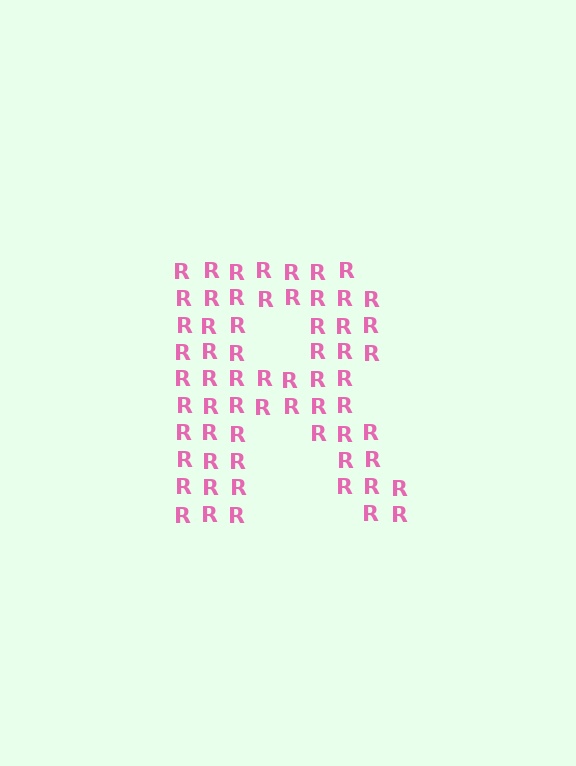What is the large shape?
The large shape is the letter R.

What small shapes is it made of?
It is made of small letter R's.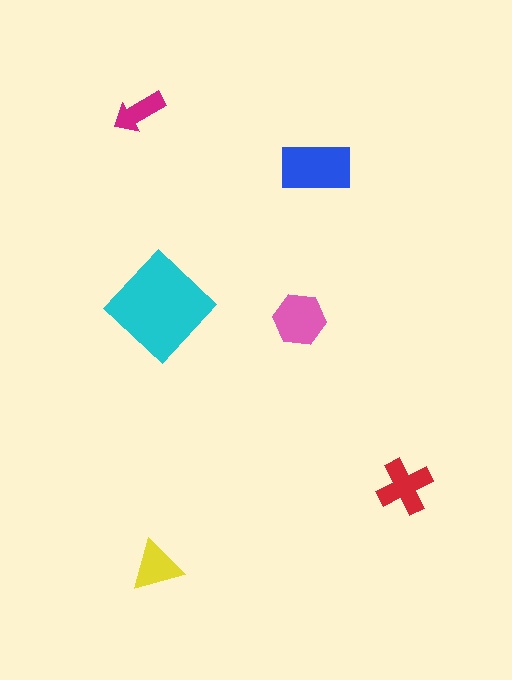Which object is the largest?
The cyan diamond.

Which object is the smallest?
The magenta arrow.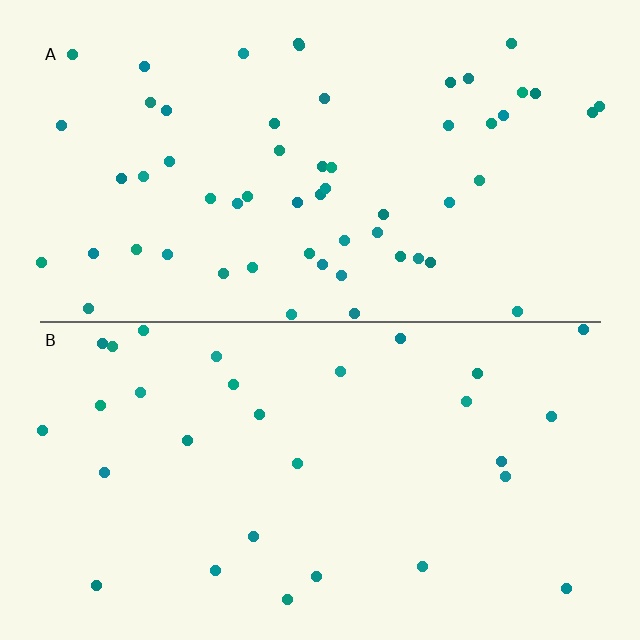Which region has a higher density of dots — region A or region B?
A (the top).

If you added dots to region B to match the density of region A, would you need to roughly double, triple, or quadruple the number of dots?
Approximately double.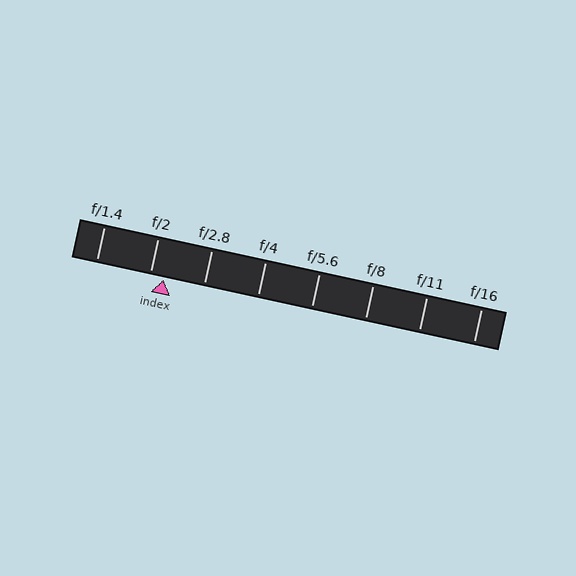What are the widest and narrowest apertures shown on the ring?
The widest aperture shown is f/1.4 and the narrowest is f/16.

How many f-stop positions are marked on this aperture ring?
There are 8 f-stop positions marked.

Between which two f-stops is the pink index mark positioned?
The index mark is between f/2 and f/2.8.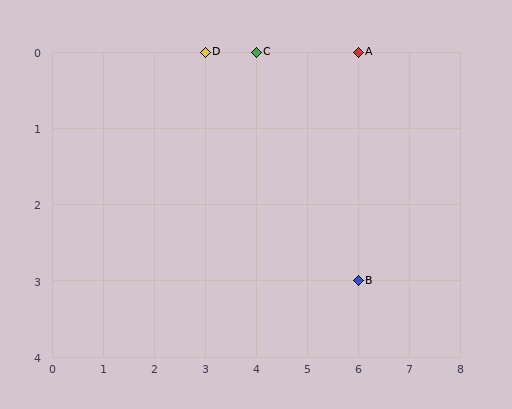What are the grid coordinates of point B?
Point B is at grid coordinates (6, 3).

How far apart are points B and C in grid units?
Points B and C are 2 columns and 3 rows apart (about 3.6 grid units diagonally).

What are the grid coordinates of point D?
Point D is at grid coordinates (3, 0).